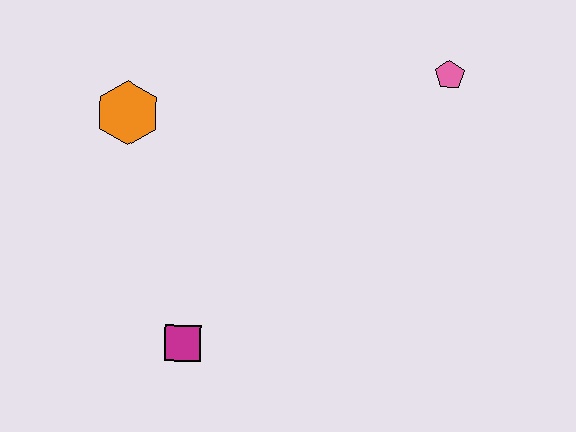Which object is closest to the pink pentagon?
The orange hexagon is closest to the pink pentagon.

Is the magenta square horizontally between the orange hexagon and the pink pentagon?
Yes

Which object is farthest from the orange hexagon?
The pink pentagon is farthest from the orange hexagon.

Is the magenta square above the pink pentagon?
No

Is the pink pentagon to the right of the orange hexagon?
Yes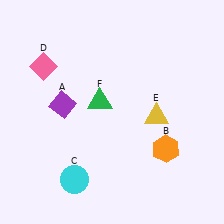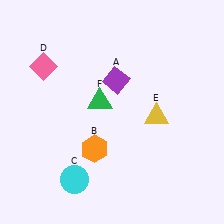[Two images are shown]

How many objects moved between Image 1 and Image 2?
2 objects moved between the two images.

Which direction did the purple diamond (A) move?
The purple diamond (A) moved right.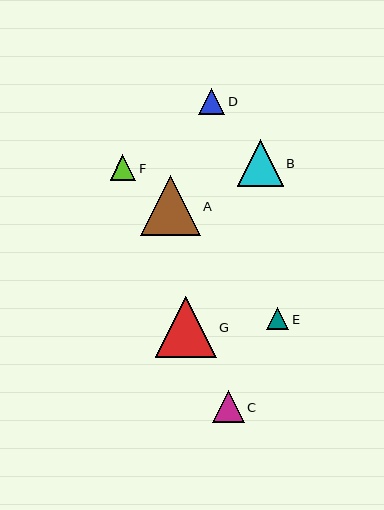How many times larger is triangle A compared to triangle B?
Triangle A is approximately 1.3 times the size of triangle B.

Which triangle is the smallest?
Triangle E is the smallest with a size of approximately 22 pixels.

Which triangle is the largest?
Triangle G is the largest with a size of approximately 61 pixels.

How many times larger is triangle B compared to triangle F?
Triangle B is approximately 1.8 times the size of triangle F.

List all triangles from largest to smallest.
From largest to smallest: G, A, B, C, D, F, E.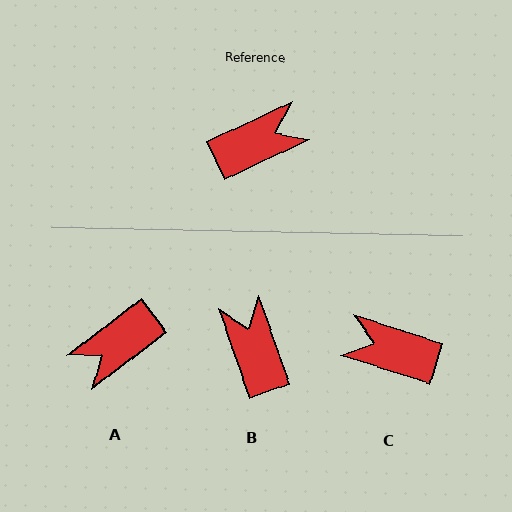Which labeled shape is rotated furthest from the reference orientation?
A, about 168 degrees away.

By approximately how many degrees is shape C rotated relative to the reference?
Approximately 137 degrees counter-clockwise.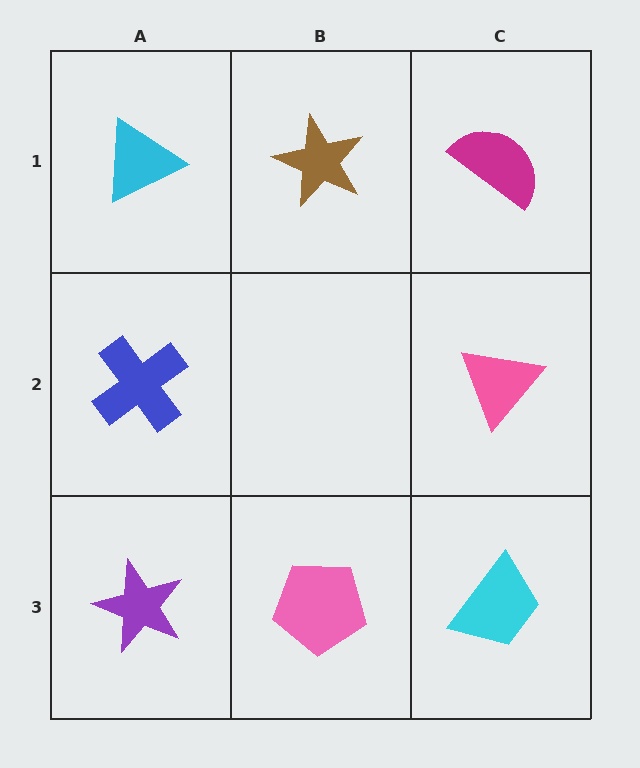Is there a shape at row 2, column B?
No, that cell is empty.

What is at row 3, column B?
A pink pentagon.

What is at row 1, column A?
A cyan triangle.